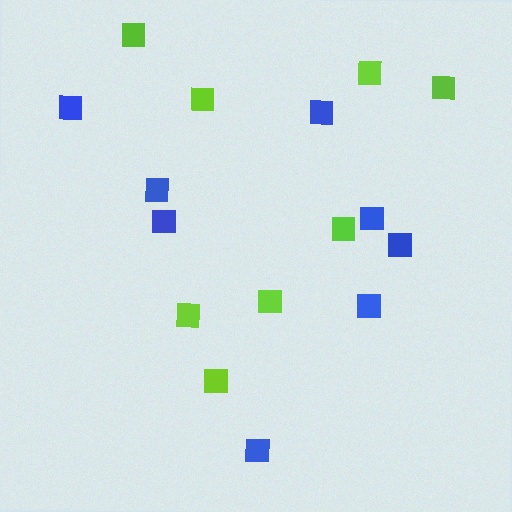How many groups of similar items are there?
There are 2 groups: one group of lime squares (8) and one group of blue squares (8).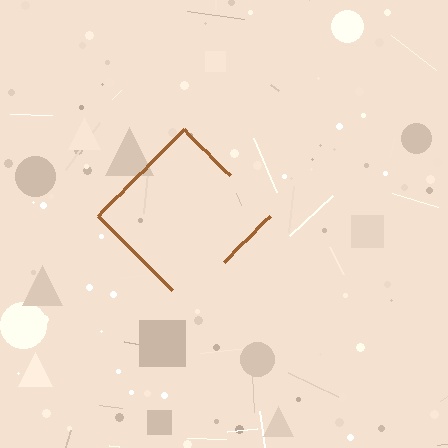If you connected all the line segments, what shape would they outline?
They would outline a diamond.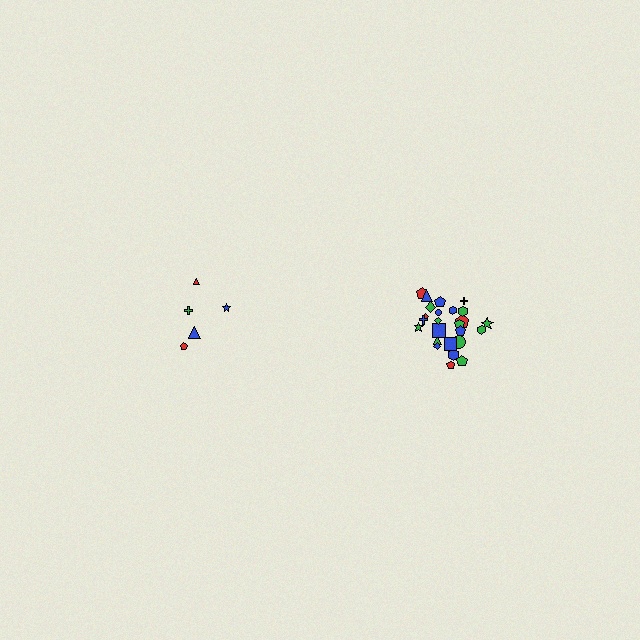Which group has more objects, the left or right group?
The right group.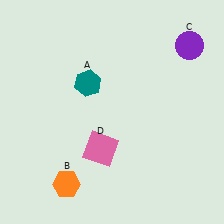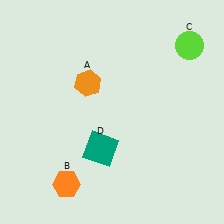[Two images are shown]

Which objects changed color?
A changed from teal to orange. C changed from purple to lime. D changed from pink to teal.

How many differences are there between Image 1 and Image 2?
There are 3 differences between the two images.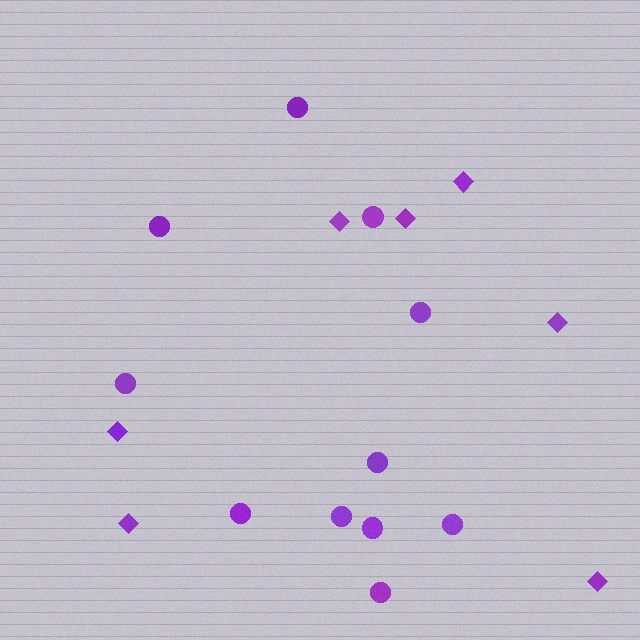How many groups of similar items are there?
There are 2 groups: one group of circles (11) and one group of diamonds (7).